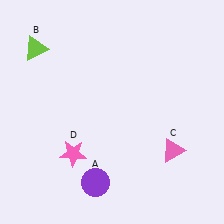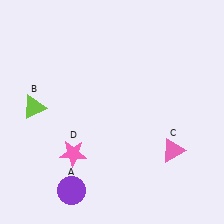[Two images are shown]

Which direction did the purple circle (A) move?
The purple circle (A) moved left.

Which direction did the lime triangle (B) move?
The lime triangle (B) moved down.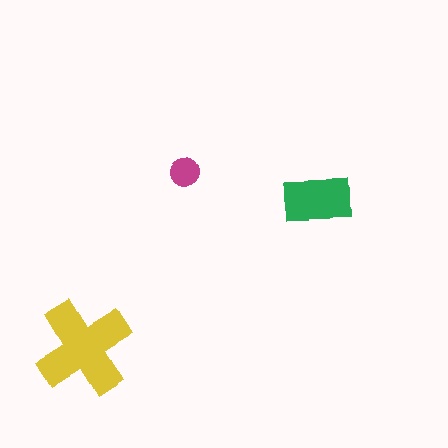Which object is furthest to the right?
The green rectangle is rightmost.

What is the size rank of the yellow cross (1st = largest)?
1st.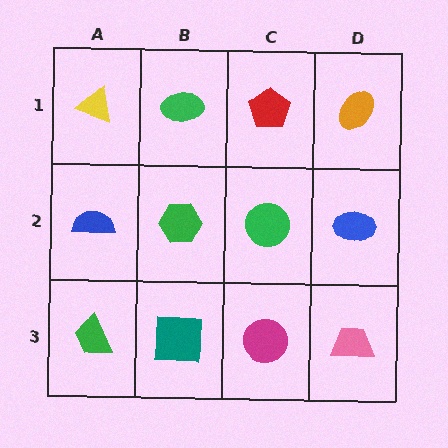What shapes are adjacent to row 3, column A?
A blue semicircle (row 2, column A), a teal square (row 3, column B).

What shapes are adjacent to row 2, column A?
A yellow triangle (row 1, column A), a green trapezoid (row 3, column A), a green hexagon (row 2, column B).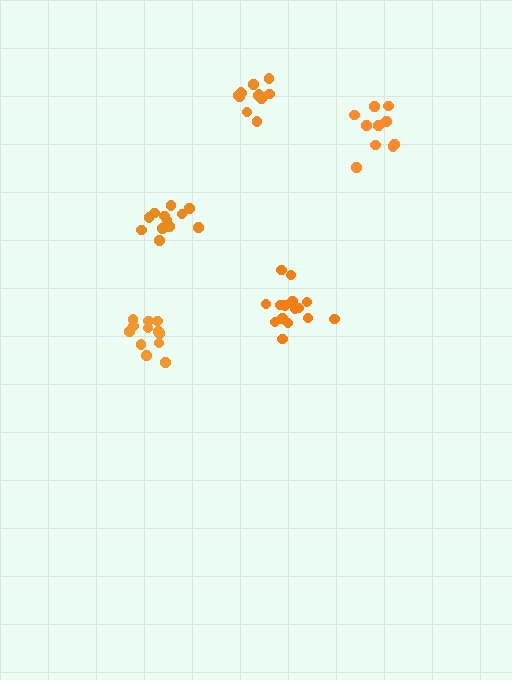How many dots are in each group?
Group 1: 12 dots, Group 2: 12 dots, Group 3: 15 dots, Group 4: 12 dots, Group 5: 10 dots (61 total).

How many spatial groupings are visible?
There are 5 spatial groupings.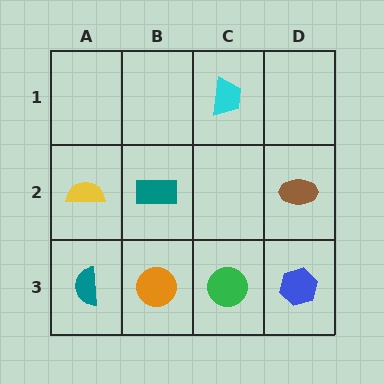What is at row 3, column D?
A blue hexagon.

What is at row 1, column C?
A cyan trapezoid.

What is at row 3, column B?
An orange circle.